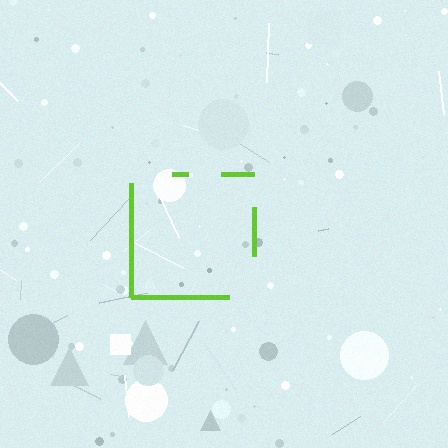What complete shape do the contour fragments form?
The contour fragments form a square.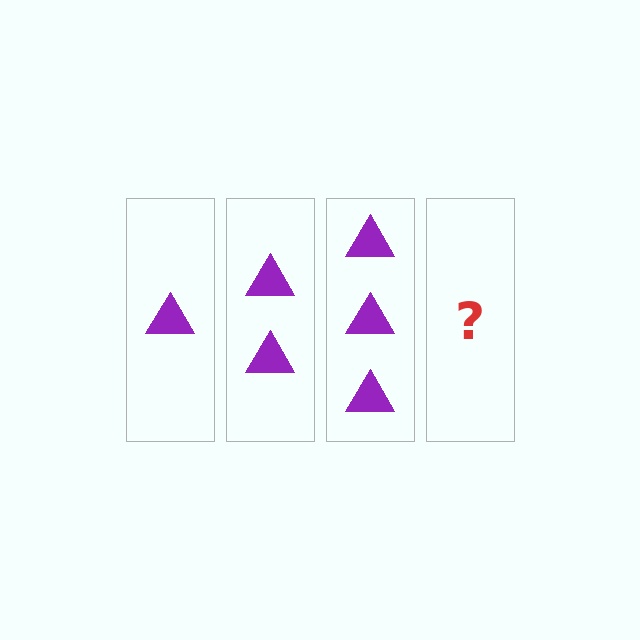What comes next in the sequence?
The next element should be 4 triangles.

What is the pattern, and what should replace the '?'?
The pattern is that each step adds one more triangle. The '?' should be 4 triangles.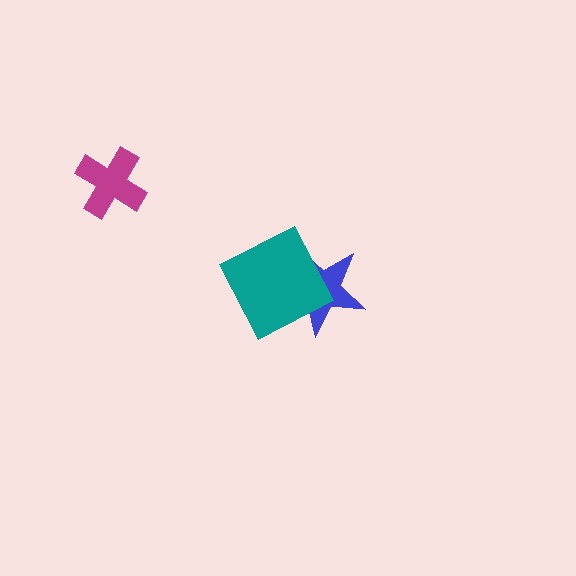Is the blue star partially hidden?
Yes, it is partially covered by another shape.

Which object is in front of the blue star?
The teal square is in front of the blue star.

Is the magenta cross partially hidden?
No, no other shape covers it.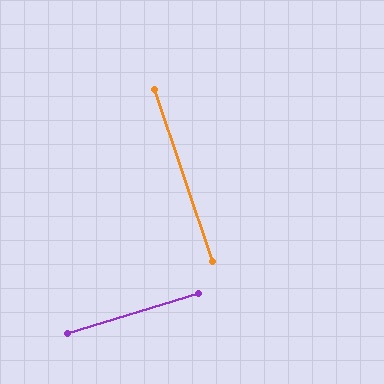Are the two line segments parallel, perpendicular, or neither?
Perpendicular — they meet at approximately 88°.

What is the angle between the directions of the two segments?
Approximately 88 degrees.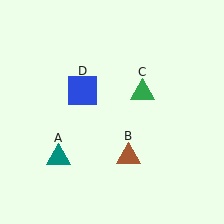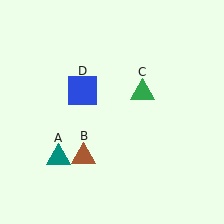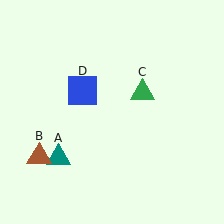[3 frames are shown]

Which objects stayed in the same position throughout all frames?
Teal triangle (object A) and green triangle (object C) and blue square (object D) remained stationary.